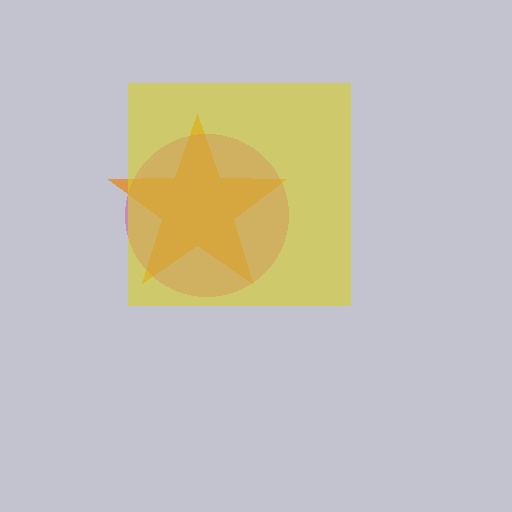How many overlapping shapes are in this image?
There are 3 overlapping shapes in the image.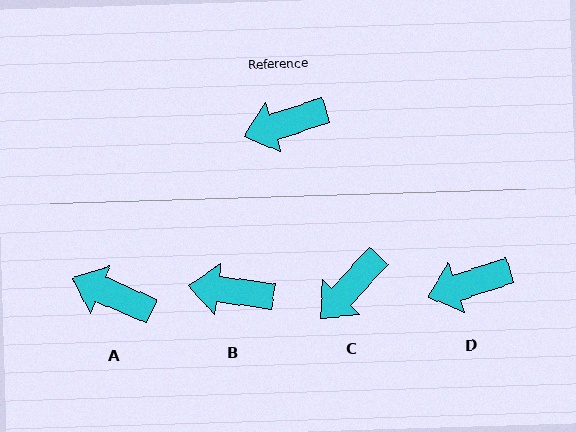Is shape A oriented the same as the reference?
No, it is off by about 41 degrees.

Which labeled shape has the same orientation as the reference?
D.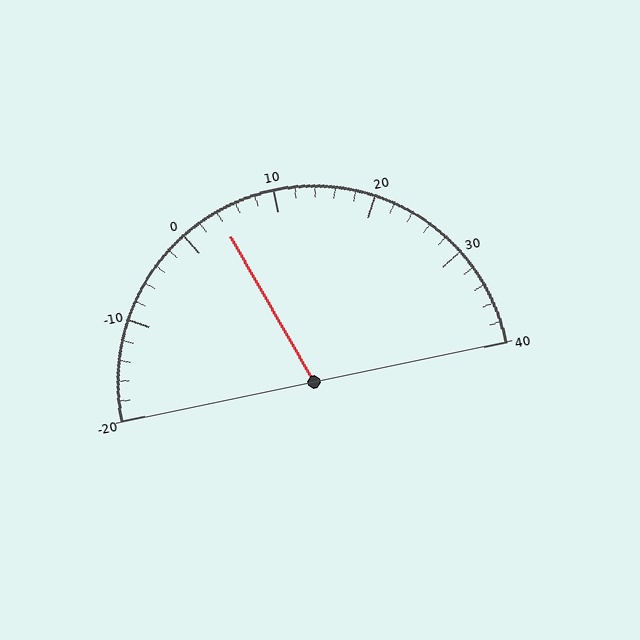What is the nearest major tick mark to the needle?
The nearest major tick mark is 0.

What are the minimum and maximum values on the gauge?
The gauge ranges from -20 to 40.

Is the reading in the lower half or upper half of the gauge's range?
The reading is in the lower half of the range (-20 to 40).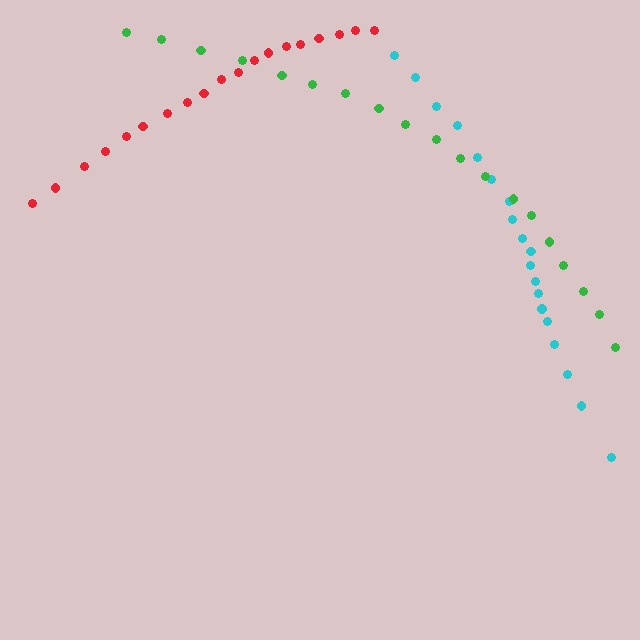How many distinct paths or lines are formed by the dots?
There are 3 distinct paths.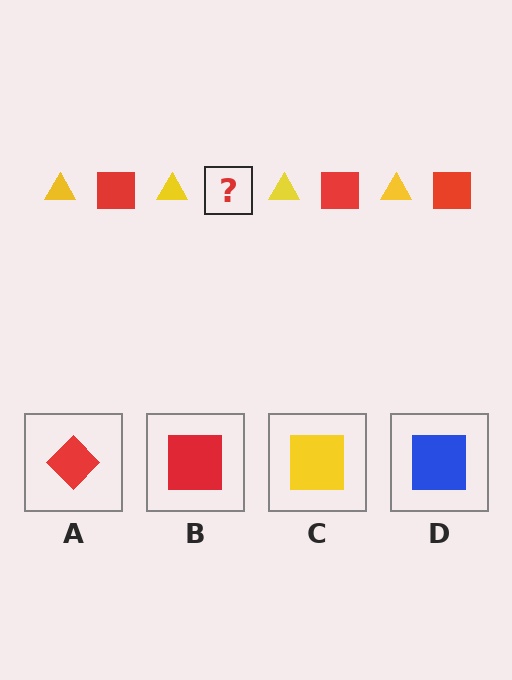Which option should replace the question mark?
Option B.